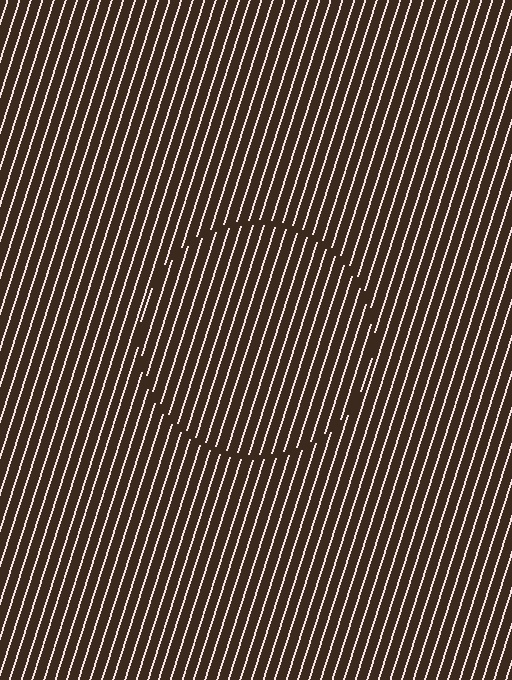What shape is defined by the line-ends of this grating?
An illusory circle. The interior of the shape contains the same grating, shifted by half a period — the contour is defined by the phase discontinuity where line-ends from the inner and outer gratings abut.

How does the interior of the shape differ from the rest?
The interior of the shape contains the same grating, shifted by half a period — the contour is defined by the phase discontinuity where line-ends from the inner and outer gratings abut.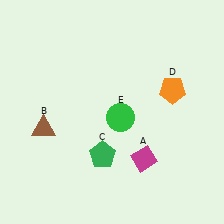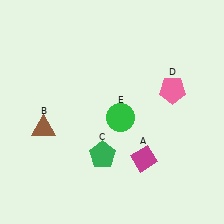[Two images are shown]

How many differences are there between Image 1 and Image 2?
There is 1 difference between the two images.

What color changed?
The pentagon (D) changed from orange in Image 1 to pink in Image 2.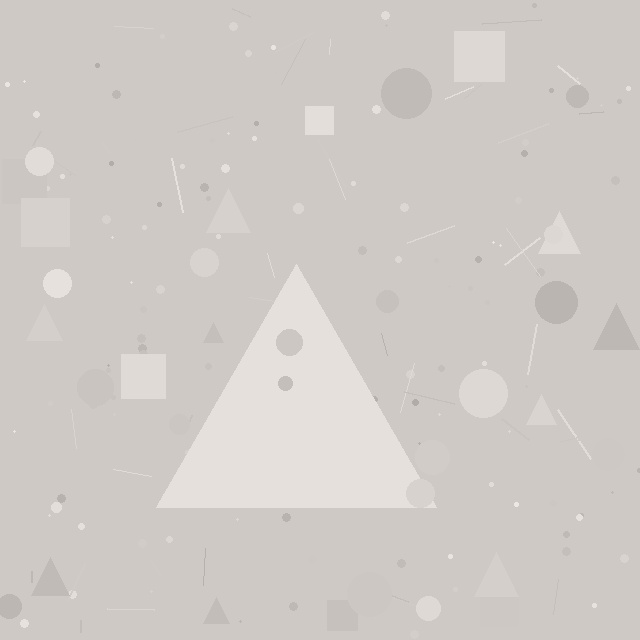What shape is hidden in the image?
A triangle is hidden in the image.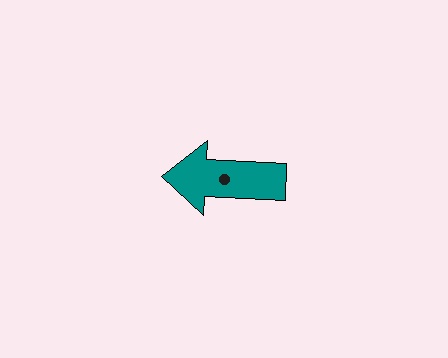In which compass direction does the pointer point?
West.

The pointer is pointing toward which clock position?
Roughly 9 o'clock.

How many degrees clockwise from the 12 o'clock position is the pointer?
Approximately 273 degrees.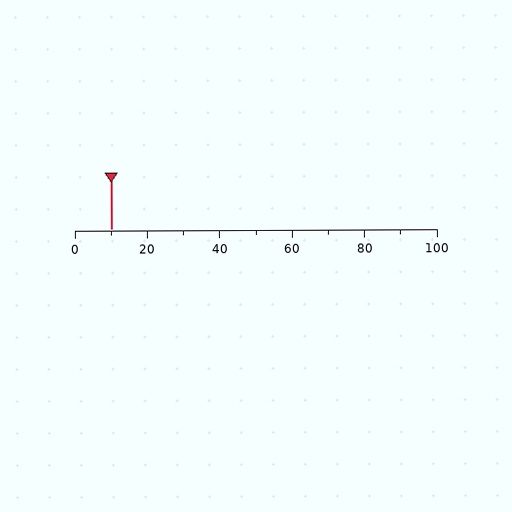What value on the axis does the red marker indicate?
The marker indicates approximately 10.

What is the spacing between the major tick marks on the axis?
The major ticks are spaced 20 apart.